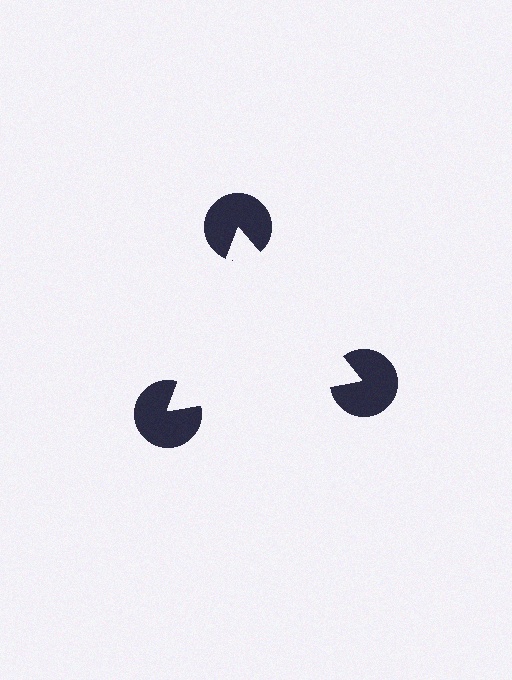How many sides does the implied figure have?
3 sides.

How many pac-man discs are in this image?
There are 3 — one at each vertex of the illusory triangle.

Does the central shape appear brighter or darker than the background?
It typically appears slightly brighter than the background, even though no actual brightness change is drawn.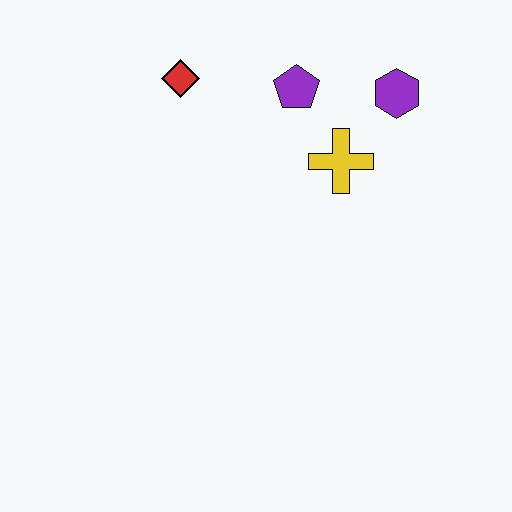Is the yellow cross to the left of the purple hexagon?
Yes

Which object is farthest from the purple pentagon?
The red diamond is farthest from the purple pentagon.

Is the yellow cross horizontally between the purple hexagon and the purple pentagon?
Yes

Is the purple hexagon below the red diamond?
Yes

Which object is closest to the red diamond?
The purple pentagon is closest to the red diamond.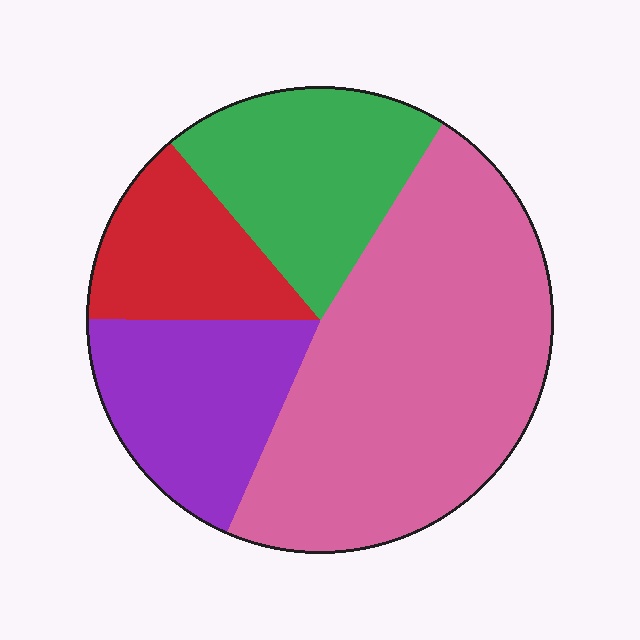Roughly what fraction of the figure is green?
Green covers roughly 20% of the figure.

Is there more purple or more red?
Purple.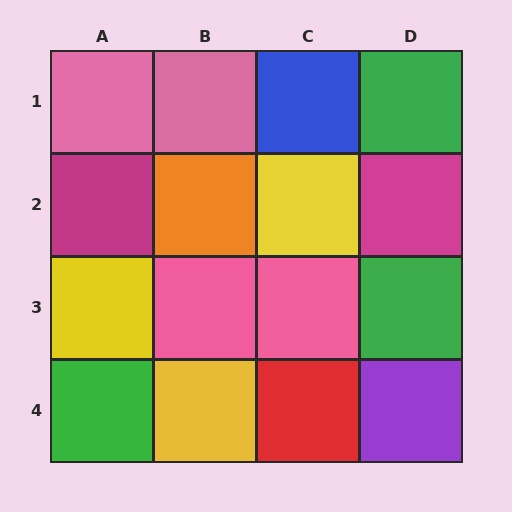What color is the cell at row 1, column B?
Pink.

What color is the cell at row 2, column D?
Magenta.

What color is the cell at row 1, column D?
Green.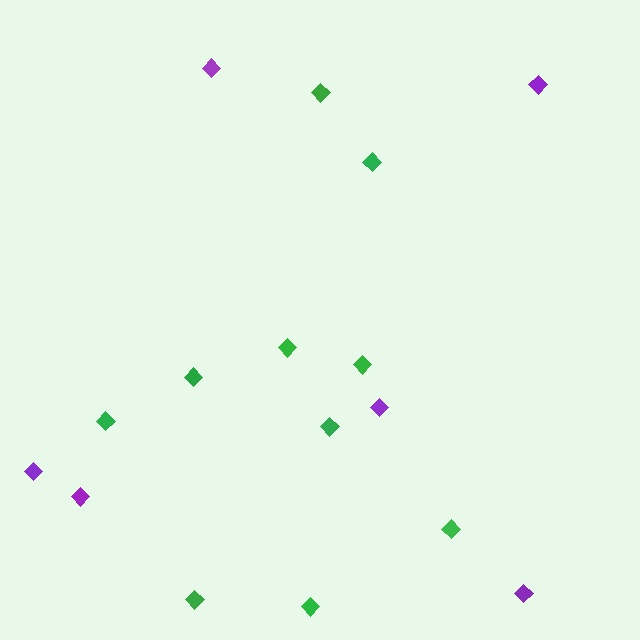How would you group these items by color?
There are 2 groups: one group of purple diamonds (6) and one group of green diamonds (10).